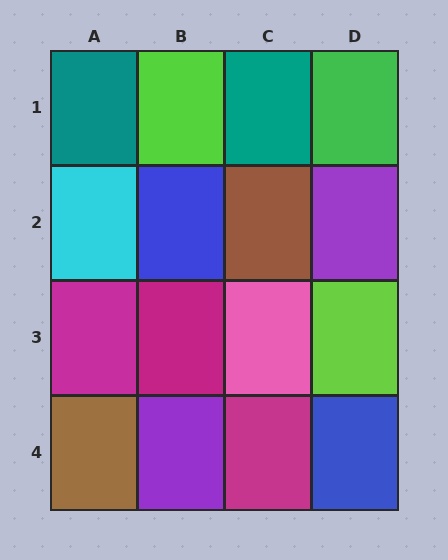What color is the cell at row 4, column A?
Brown.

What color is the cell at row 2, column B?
Blue.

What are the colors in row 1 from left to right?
Teal, lime, teal, green.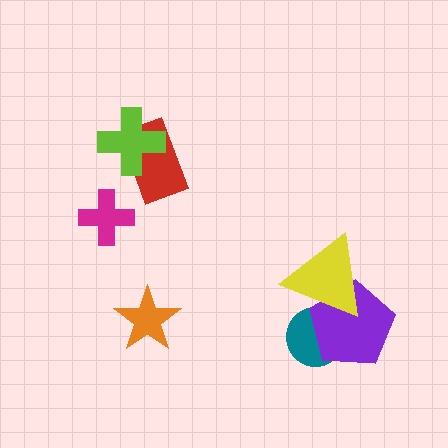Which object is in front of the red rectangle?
The lime cross is in front of the red rectangle.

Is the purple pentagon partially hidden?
Yes, it is partially covered by another shape.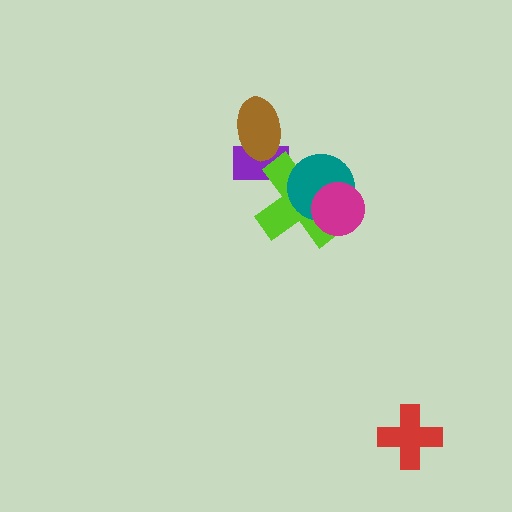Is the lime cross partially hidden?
Yes, it is partially covered by another shape.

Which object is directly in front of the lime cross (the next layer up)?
The teal circle is directly in front of the lime cross.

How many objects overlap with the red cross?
0 objects overlap with the red cross.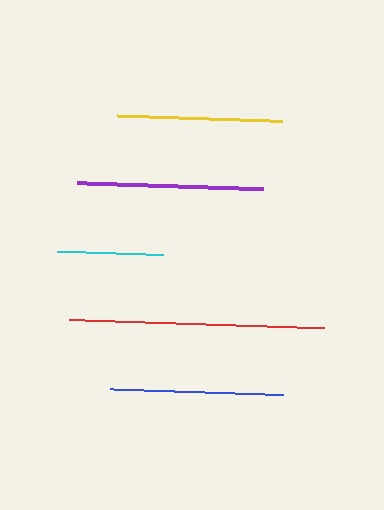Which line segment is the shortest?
The cyan line is the shortest at approximately 106 pixels.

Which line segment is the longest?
The red line is the longest at approximately 255 pixels.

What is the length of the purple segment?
The purple segment is approximately 186 pixels long.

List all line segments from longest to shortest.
From longest to shortest: red, purple, blue, yellow, cyan.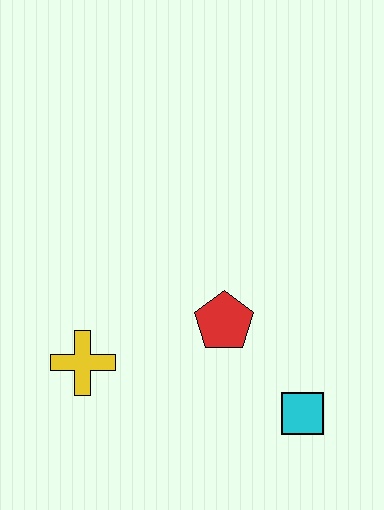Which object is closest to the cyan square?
The red pentagon is closest to the cyan square.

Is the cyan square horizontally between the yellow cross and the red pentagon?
No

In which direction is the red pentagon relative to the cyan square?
The red pentagon is above the cyan square.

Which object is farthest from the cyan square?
The yellow cross is farthest from the cyan square.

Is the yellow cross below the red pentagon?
Yes